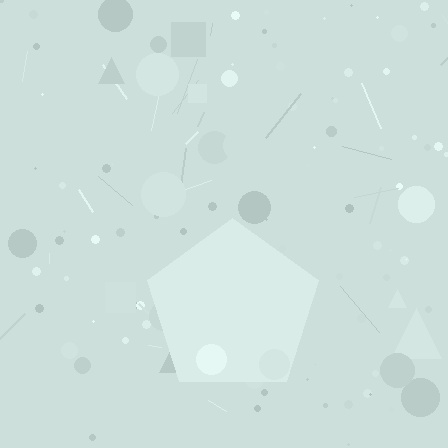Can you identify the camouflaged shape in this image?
The camouflaged shape is a pentagon.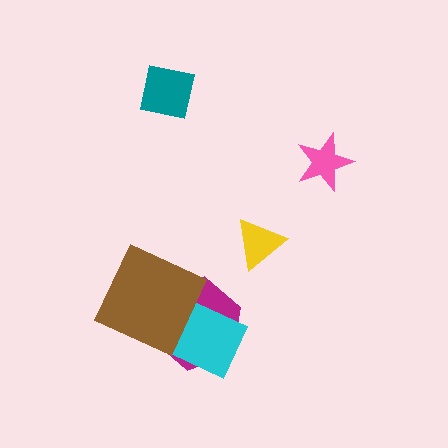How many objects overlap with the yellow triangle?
0 objects overlap with the yellow triangle.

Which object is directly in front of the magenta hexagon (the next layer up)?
The cyan diamond is directly in front of the magenta hexagon.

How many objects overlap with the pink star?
0 objects overlap with the pink star.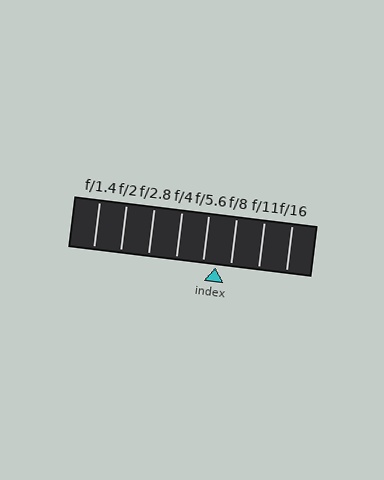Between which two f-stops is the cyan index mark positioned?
The index mark is between f/5.6 and f/8.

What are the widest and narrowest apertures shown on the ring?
The widest aperture shown is f/1.4 and the narrowest is f/16.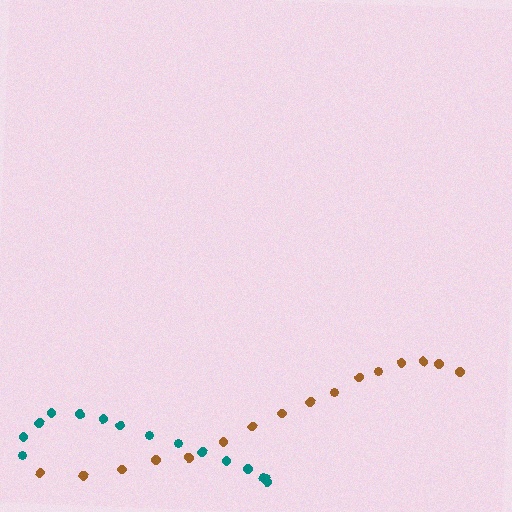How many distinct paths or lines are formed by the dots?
There are 2 distinct paths.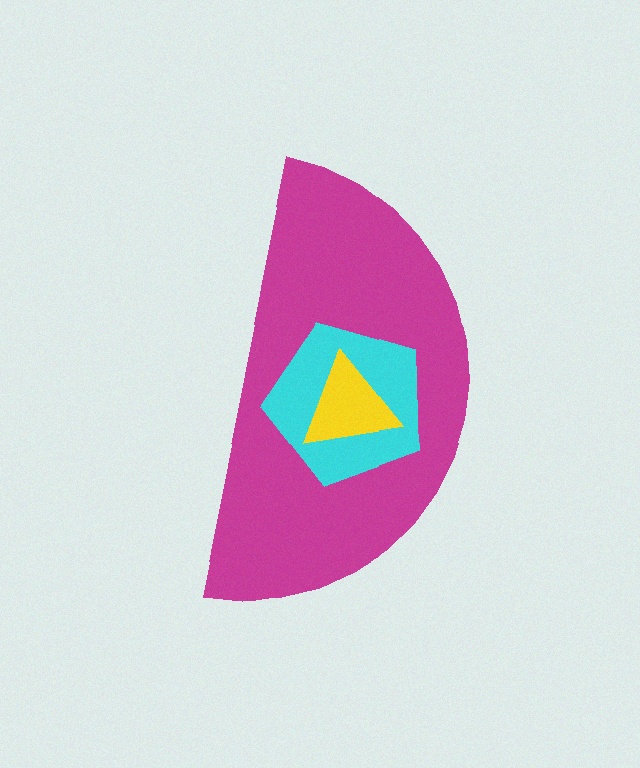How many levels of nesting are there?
3.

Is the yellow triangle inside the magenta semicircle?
Yes.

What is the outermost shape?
The magenta semicircle.